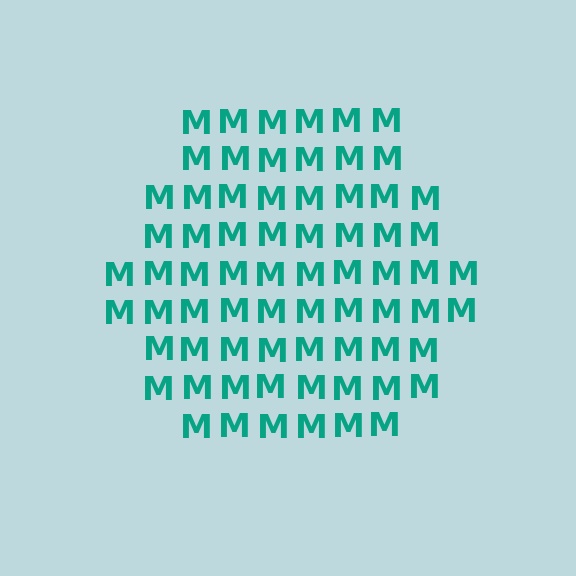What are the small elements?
The small elements are letter M's.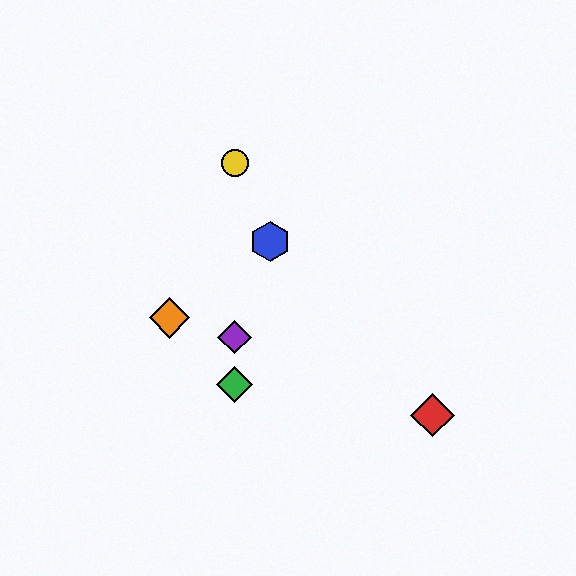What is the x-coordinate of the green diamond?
The green diamond is at x≈235.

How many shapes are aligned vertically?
3 shapes (the green diamond, the yellow circle, the purple diamond) are aligned vertically.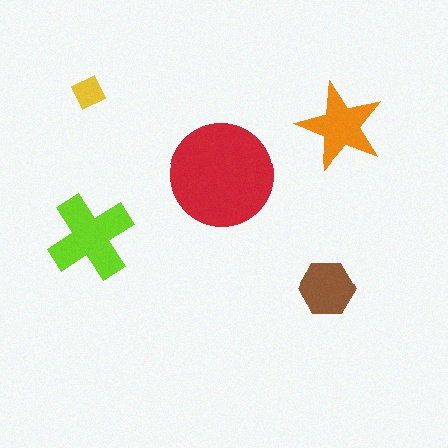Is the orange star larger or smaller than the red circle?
Smaller.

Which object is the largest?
The red circle.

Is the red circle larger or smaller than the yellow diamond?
Larger.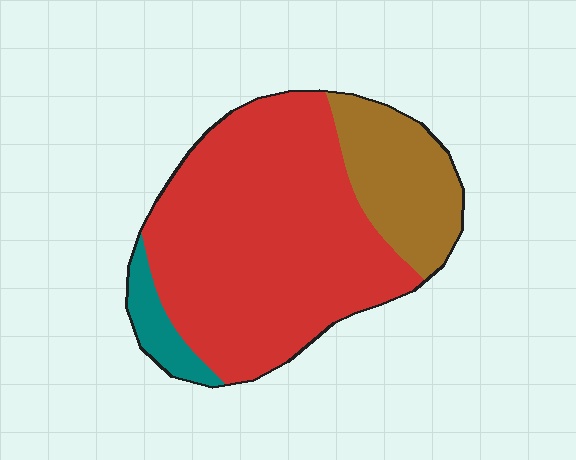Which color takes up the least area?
Teal, at roughly 5%.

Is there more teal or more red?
Red.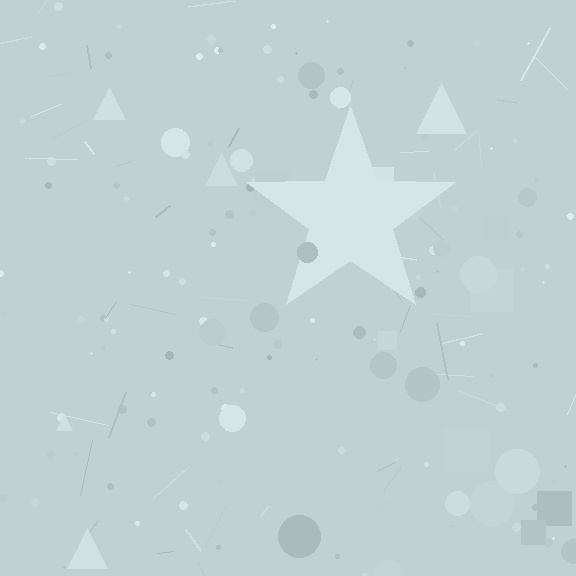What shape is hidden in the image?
A star is hidden in the image.